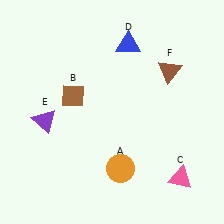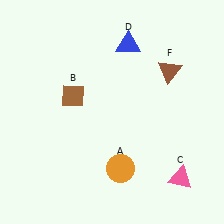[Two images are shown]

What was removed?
The purple triangle (E) was removed in Image 2.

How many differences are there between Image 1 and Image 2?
There is 1 difference between the two images.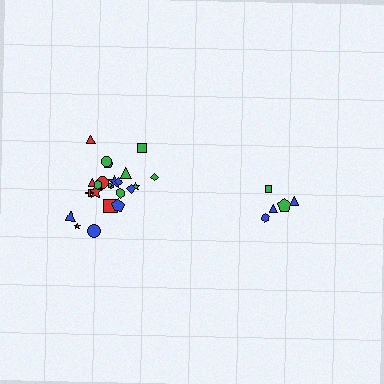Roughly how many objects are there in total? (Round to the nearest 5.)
Roughly 25 objects in total.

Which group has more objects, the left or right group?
The left group.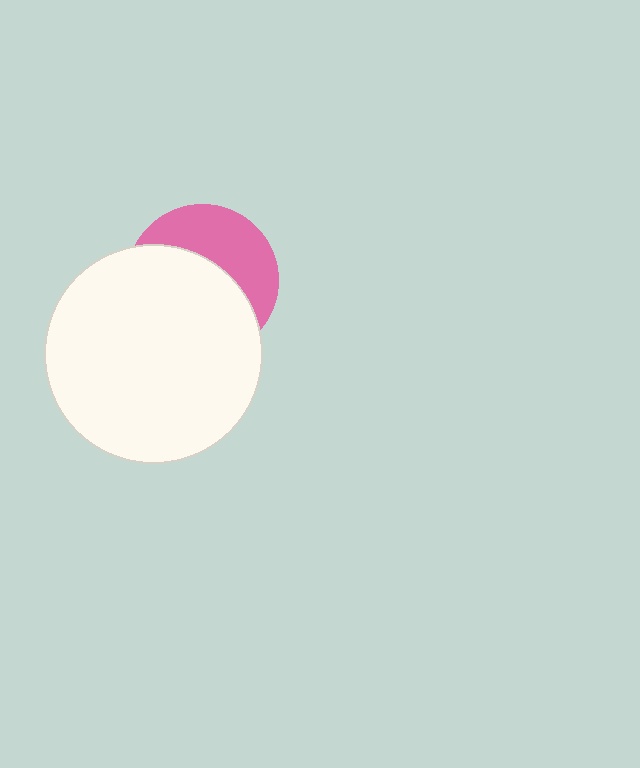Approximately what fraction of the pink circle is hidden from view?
Roughly 60% of the pink circle is hidden behind the white circle.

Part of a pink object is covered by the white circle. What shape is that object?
It is a circle.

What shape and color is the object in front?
The object in front is a white circle.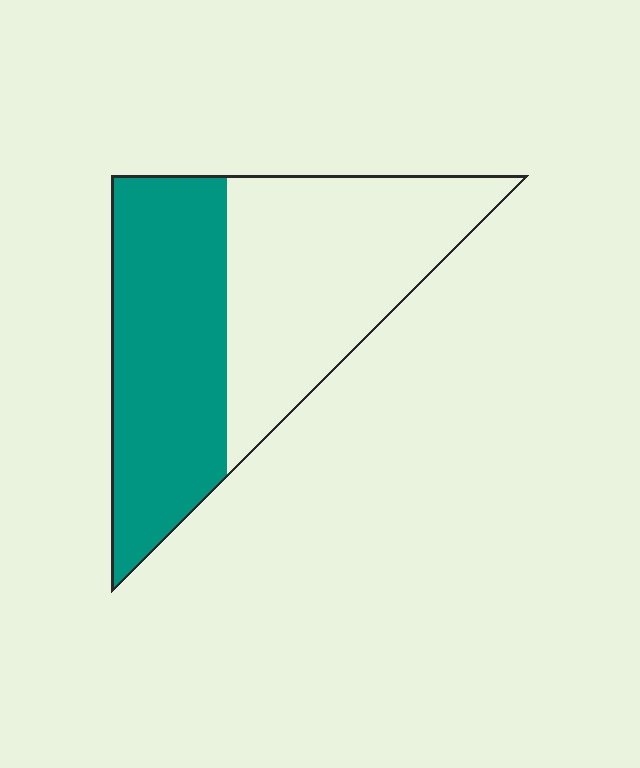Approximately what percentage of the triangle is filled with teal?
Approximately 50%.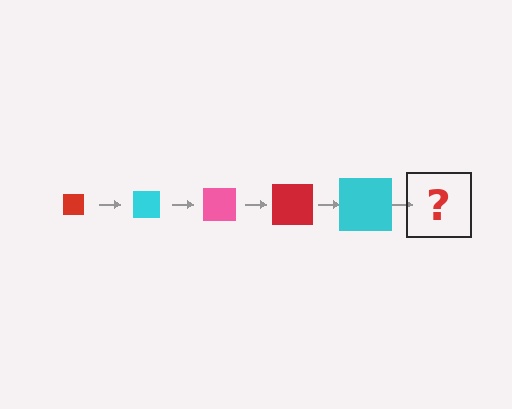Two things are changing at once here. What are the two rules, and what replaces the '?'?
The two rules are that the square grows larger each step and the color cycles through red, cyan, and pink. The '?' should be a pink square, larger than the previous one.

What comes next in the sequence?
The next element should be a pink square, larger than the previous one.